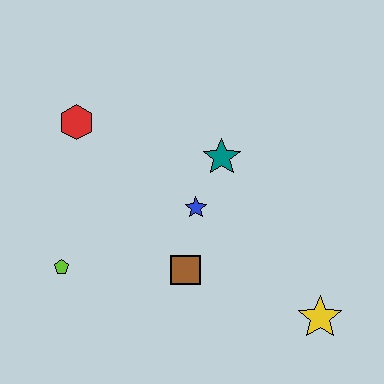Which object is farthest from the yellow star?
The red hexagon is farthest from the yellow star.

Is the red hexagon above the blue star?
Yes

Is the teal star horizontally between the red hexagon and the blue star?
No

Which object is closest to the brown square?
The blue star is closest to the brown square.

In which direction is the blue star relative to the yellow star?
The blue star is to the left of the yellow star.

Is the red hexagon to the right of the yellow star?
No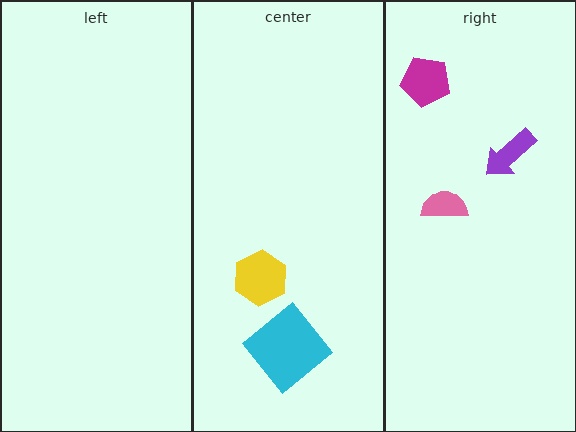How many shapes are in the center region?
2.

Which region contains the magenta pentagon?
The right region.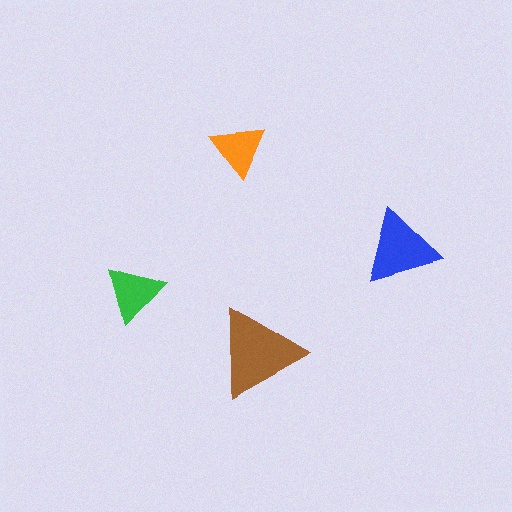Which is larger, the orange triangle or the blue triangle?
The blue one.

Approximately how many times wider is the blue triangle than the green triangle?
About 1.5 times wider.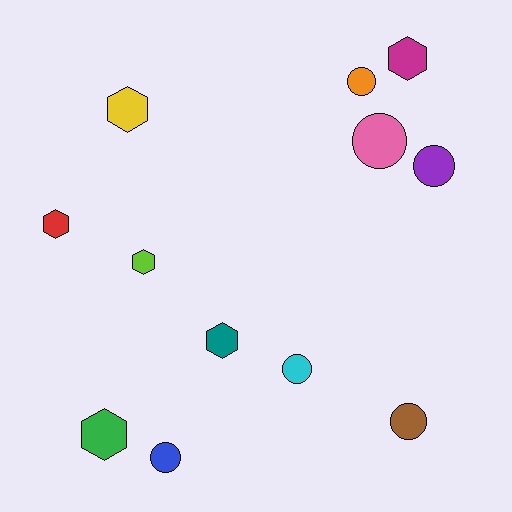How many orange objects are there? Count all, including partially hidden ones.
There is 1 orange object.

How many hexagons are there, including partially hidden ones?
There are 6 hexagons.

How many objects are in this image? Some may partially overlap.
There are 12 objects.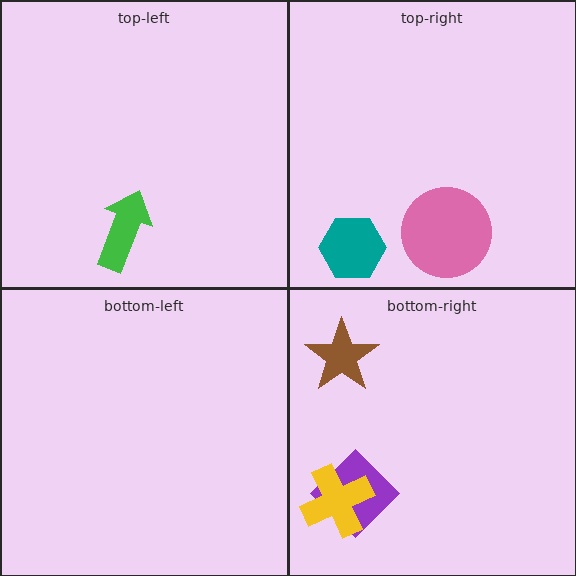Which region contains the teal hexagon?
The top-right region.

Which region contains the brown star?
The bottom-right region.